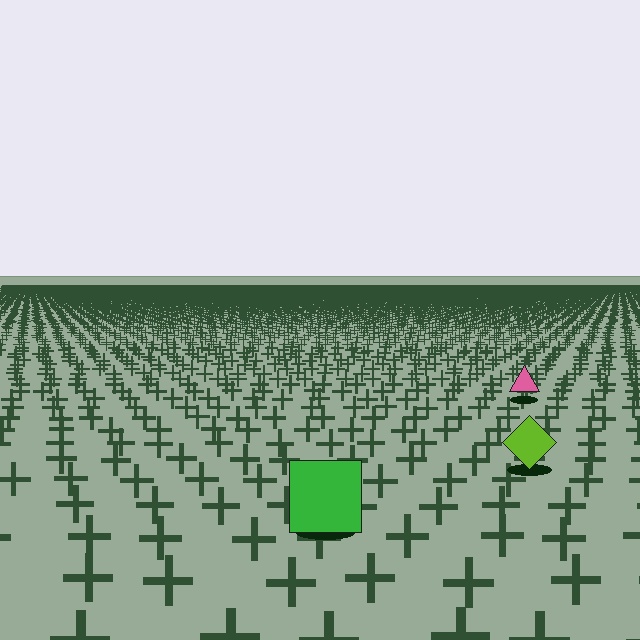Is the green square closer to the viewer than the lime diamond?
Yes. The green square is closer — you can tell from the texture gradient: the ground texture is coarser near it.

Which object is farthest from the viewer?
The pink triangle is farthest from the viewer. It appears smaller and the ground texture around it is denser.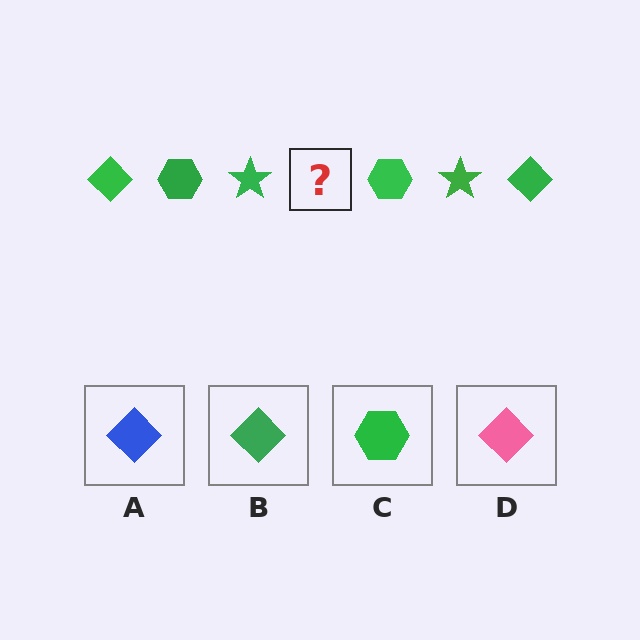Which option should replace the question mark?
Option B.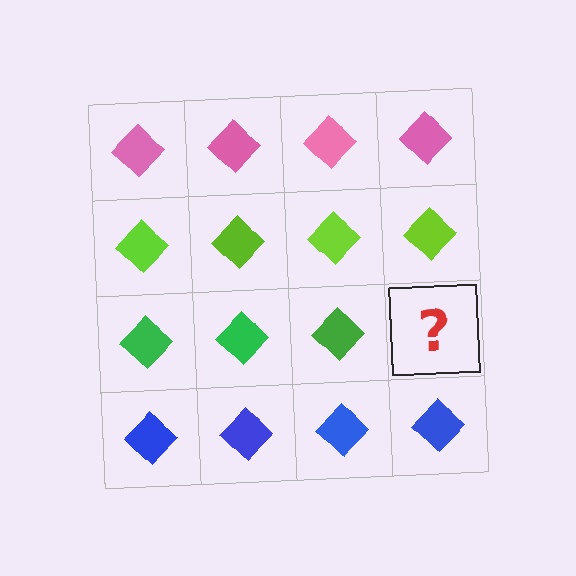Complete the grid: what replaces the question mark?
The question mark should be replaced with a green diamond.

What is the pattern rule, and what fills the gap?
The rule is that each row has a consistent color. The gap should be filled with a green diamond.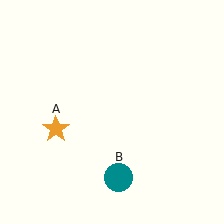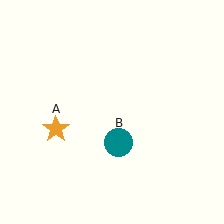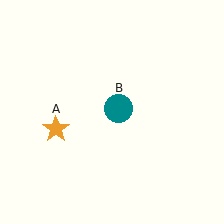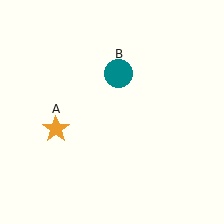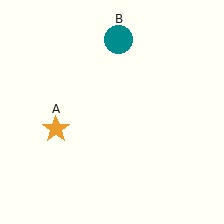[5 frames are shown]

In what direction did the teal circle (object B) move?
The teal circle (object B) moved up.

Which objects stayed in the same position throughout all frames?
Orange star (object A) remained stationary.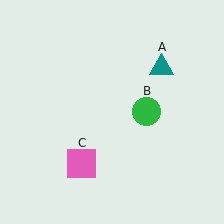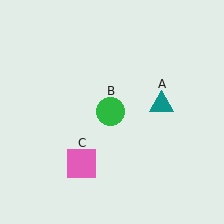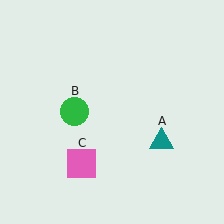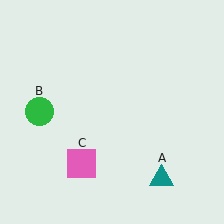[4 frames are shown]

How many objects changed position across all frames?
2 objects changed position: teal triangle (object A), green circle (object B).